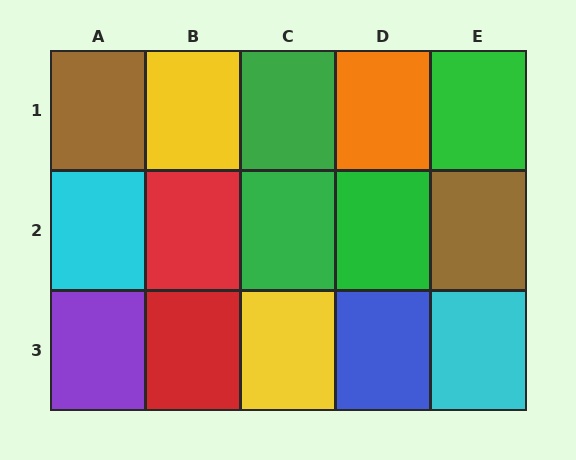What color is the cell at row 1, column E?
Green.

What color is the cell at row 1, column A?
Brown.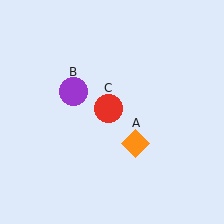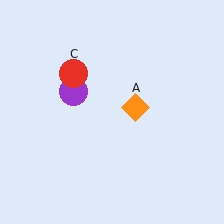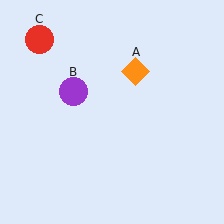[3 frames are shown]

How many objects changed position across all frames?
2 objects changed position: orange diamond (object A), red circle (object C).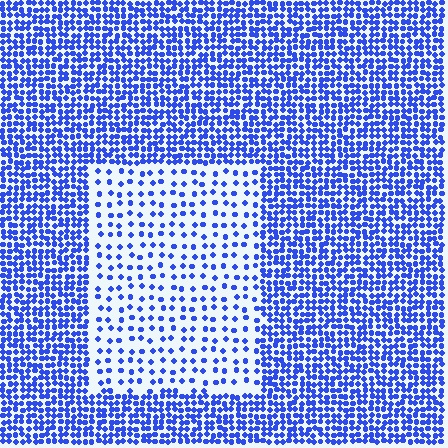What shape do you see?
I see a rectangle.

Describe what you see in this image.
The image contains small blue elements arranged at two different densities. A rectangle-shaped region is visible where the elements are less densely packed than the surrounding area.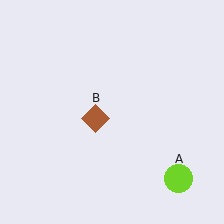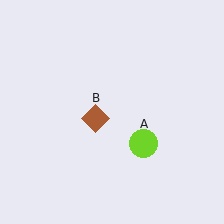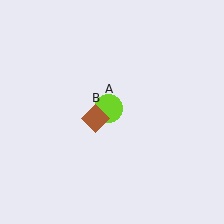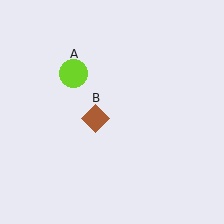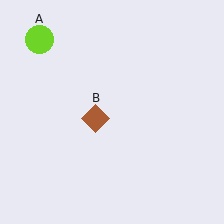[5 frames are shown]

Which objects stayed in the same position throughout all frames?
Brown diamond (object B) remained stationary.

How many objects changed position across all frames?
1 object changed position: lime circle (object A).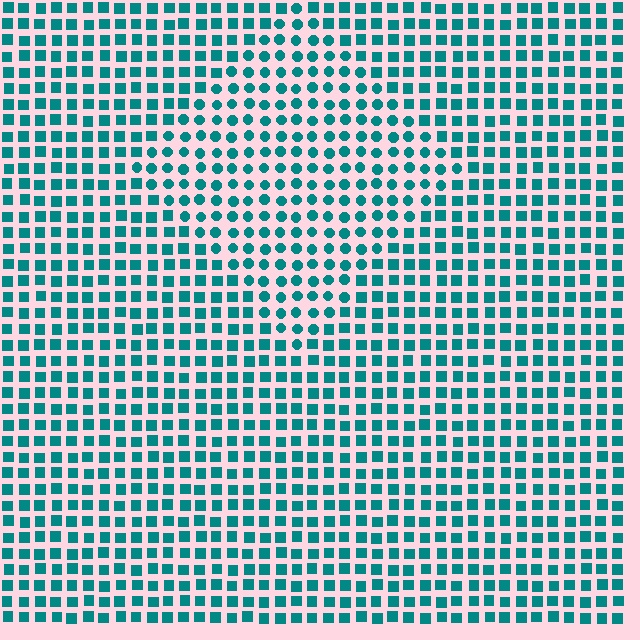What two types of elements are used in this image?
The image uses circles inside the diamond region and squares outside it.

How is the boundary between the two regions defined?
The boundary is defined by a change in element shape: circles inside vs. squares outside. All elements share the same color and spacing.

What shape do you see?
I see a diamond.